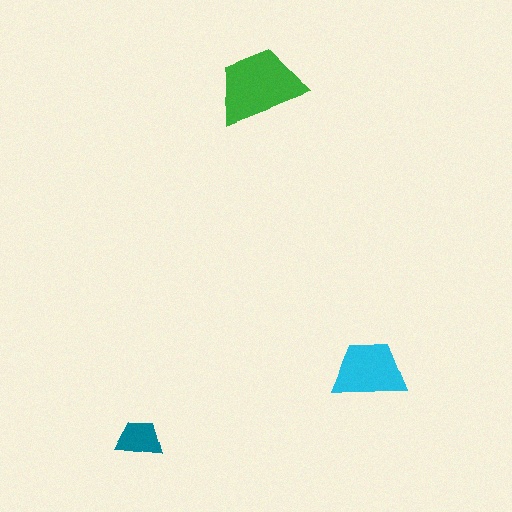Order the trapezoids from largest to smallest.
the green one, the cyan one, the teal one.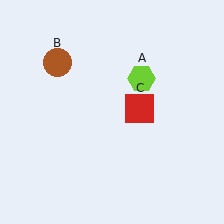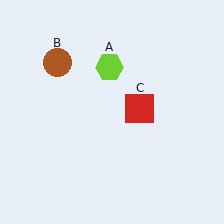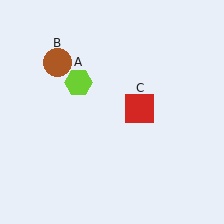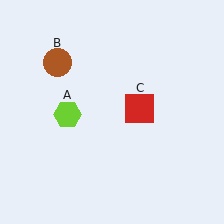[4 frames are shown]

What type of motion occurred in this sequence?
The lime hexagon (object A) rotated counterclockwise around the center of the scene.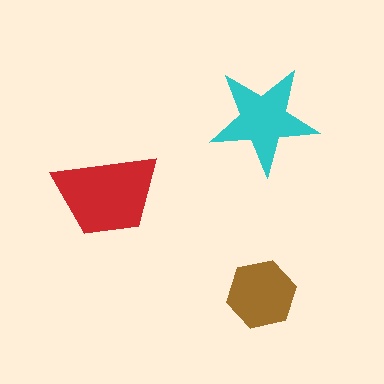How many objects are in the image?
There are 3 objects in the image.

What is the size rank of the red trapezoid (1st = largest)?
1st.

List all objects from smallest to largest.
The brown hexagon, the cyan star, the red trapezoid.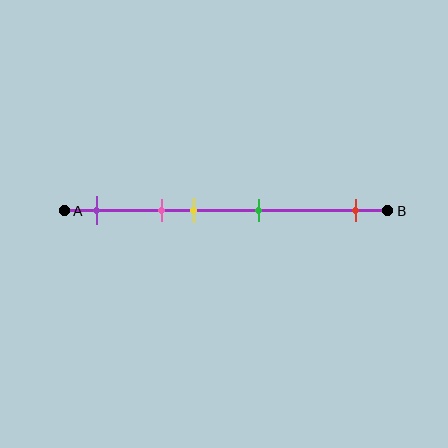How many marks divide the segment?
There are 5 marks dividing the segment.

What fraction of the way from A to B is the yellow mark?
The yellow mark is approximately 40% (0.4) of the way from A to B.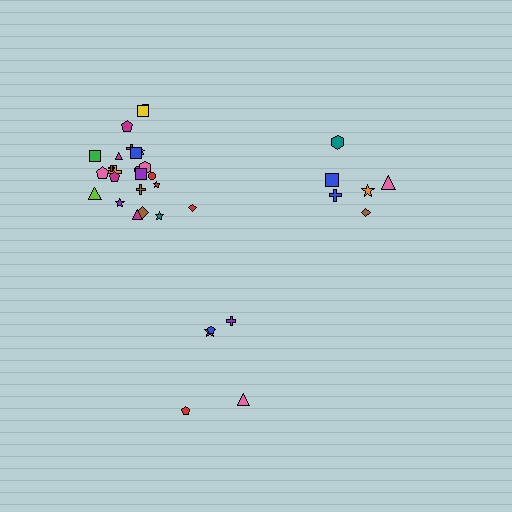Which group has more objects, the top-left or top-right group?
The top-left group.